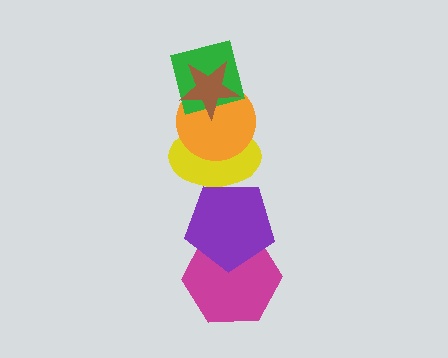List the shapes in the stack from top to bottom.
From top to bottom: the brown star, the green square, the orange circle, the yellow ellipse, the purple pentagon, the magenta hexagon.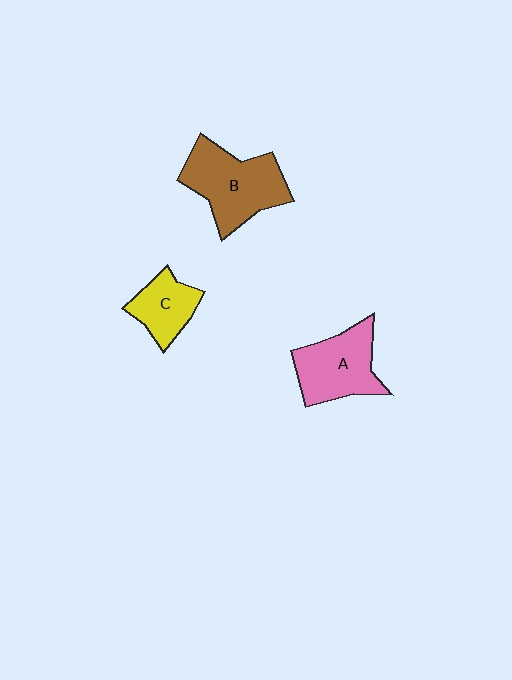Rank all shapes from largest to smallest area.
From largest to smallest: B (brown), A (pink), C (yellow).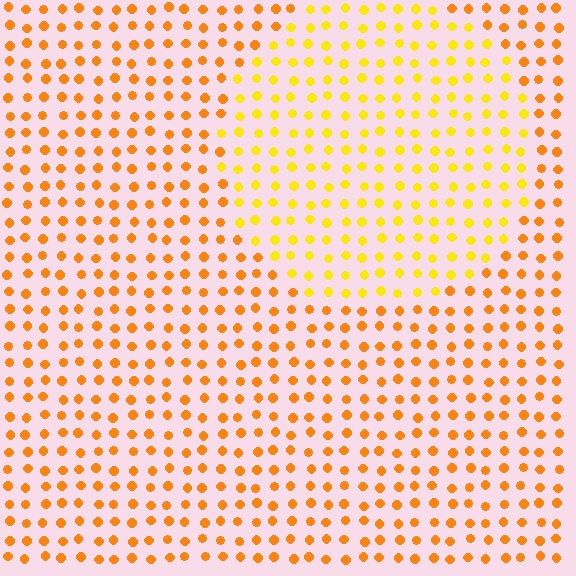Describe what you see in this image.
The image is filled with small orange elements in a uniform arrangement. A circle-shaped region is visible where the elements are tinted to a slightly different hue, forming a subtle color boundary.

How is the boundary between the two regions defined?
The boundary is defined purely by a slight shift in hue (about 26 degrees). Spacing, size, and orientation are identical on both sides.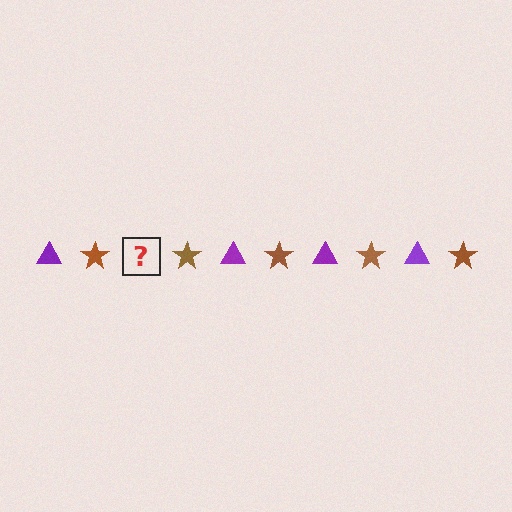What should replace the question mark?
The question mark should be replaced with a purple triangle.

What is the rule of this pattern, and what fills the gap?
The rule is that the pattern alternates between purple triangle and brown star. The gap should be filled with a purple triangle.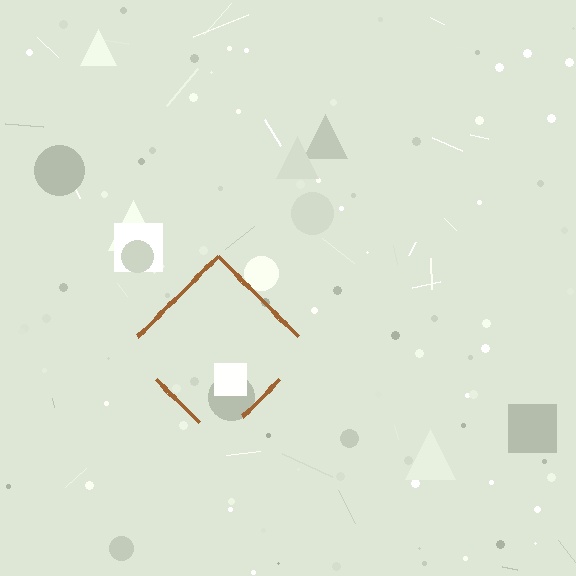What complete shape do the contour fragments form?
The contour fragments form a diamond.